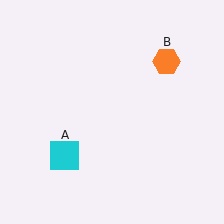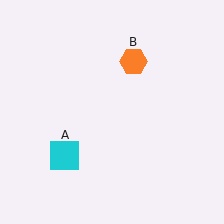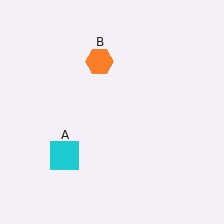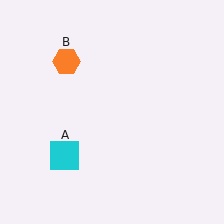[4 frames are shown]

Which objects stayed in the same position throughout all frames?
Cyan square (object A) remained stationary.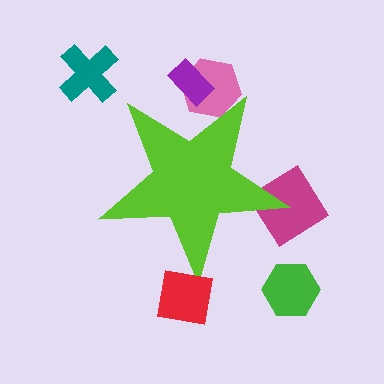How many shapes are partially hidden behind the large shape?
3 shapes are partially hidden.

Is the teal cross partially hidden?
No, the teal cross is fully visible.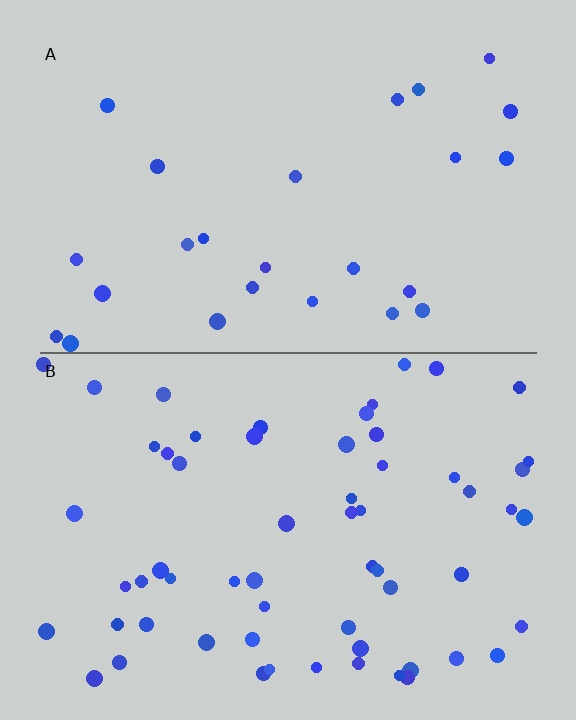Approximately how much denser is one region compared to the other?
Approximately 2.4× — region B over region A.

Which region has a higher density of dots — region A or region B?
B (the bottom).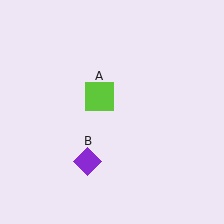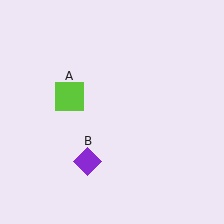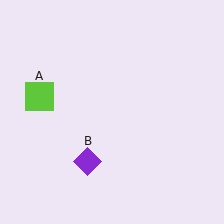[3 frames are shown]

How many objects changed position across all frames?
1 object changed position: lime square (object A).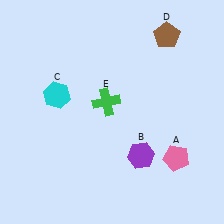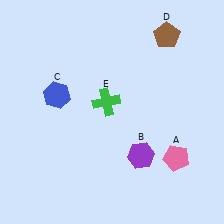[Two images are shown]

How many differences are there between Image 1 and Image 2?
There is 1 difference between the two images.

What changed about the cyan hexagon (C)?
In Image 1, C is cyan. In Image 2, it changed to blue.